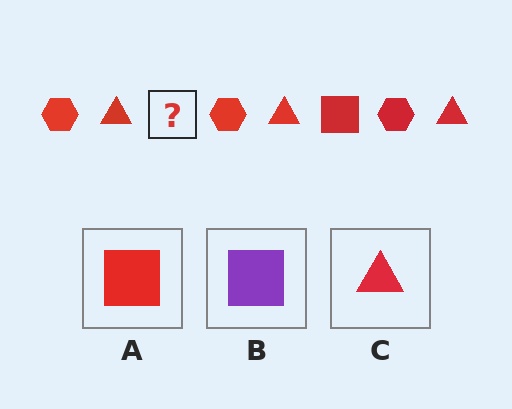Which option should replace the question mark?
Option A.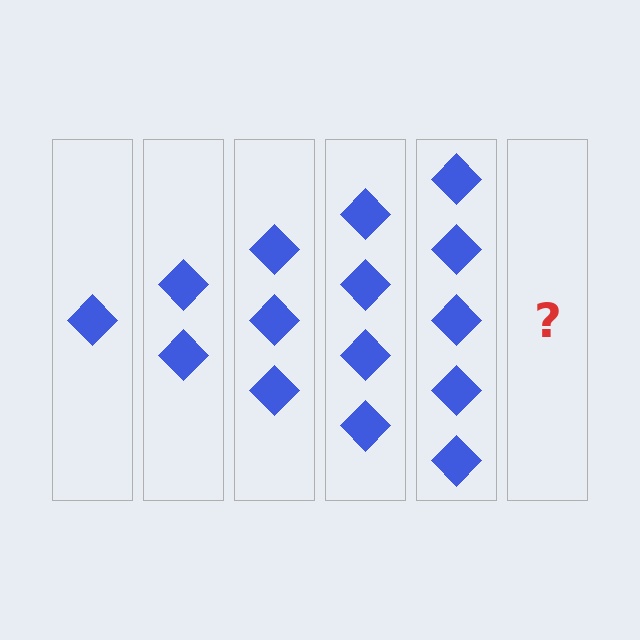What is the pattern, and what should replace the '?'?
The pattern is that each step adds one more diamond. The '?' should be 6 diamonds.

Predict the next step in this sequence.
The next step is 6 diamonds.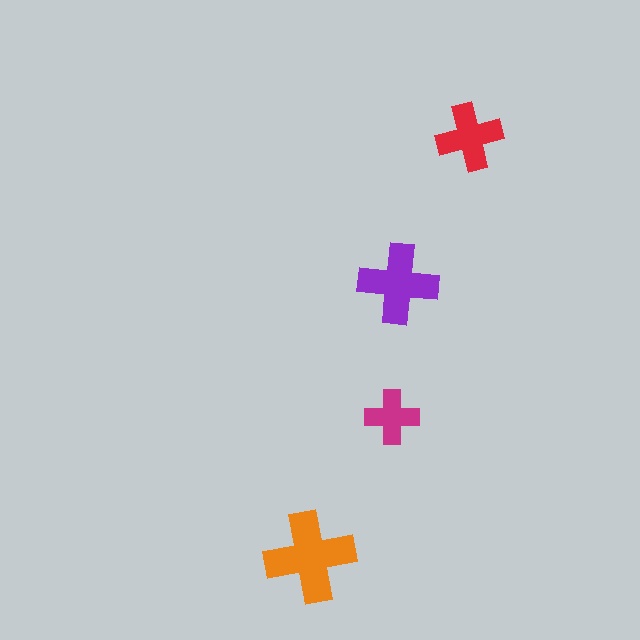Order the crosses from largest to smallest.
the orange one, the purple one, the red one, the magenta one.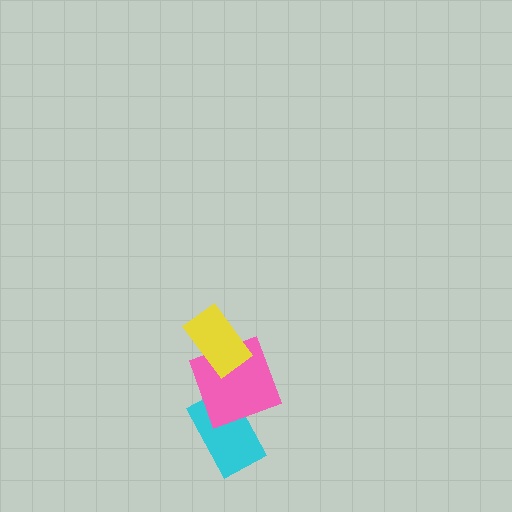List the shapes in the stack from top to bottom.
From top to bottom: the yellow rectangle, the pink square, the cyan rectangle.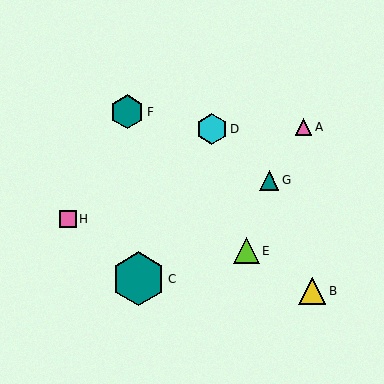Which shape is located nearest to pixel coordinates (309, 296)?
The yellow triangle (labeled B) at (312, 291) is nearest to that location.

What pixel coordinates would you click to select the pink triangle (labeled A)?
Click at (304, 127) to select the pink triangle A.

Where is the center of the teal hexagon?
The center of the teal hexagon is at (139, 279).